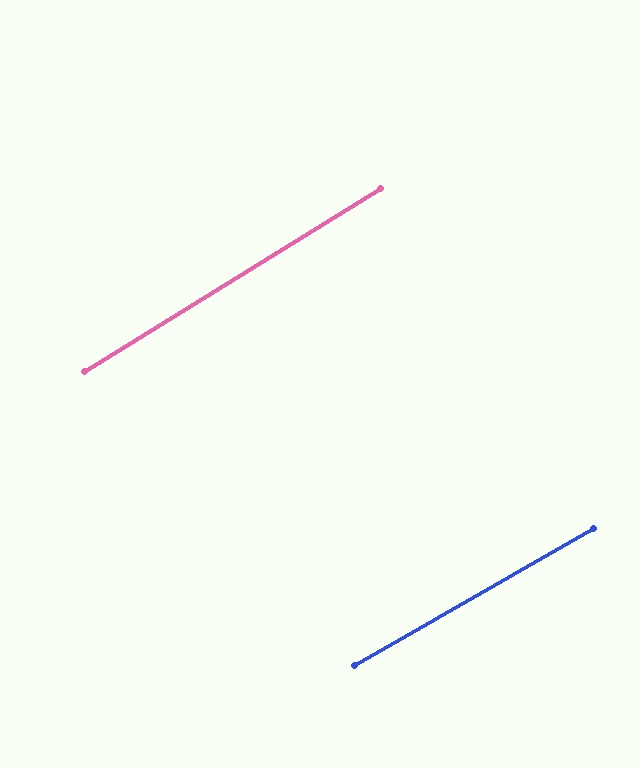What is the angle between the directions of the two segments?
Approximately 2 degrees.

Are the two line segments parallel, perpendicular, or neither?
Parallel — their directions differ by only 1.8°.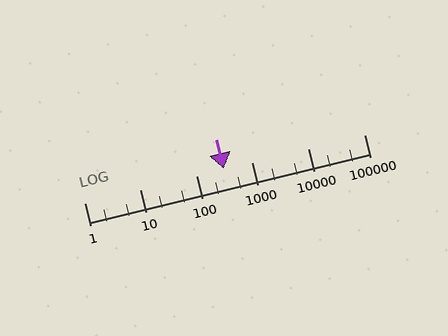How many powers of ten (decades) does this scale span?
The scale spans 5 decades, from 1 to 100000.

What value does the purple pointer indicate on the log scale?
The pointer indicates approximately 310.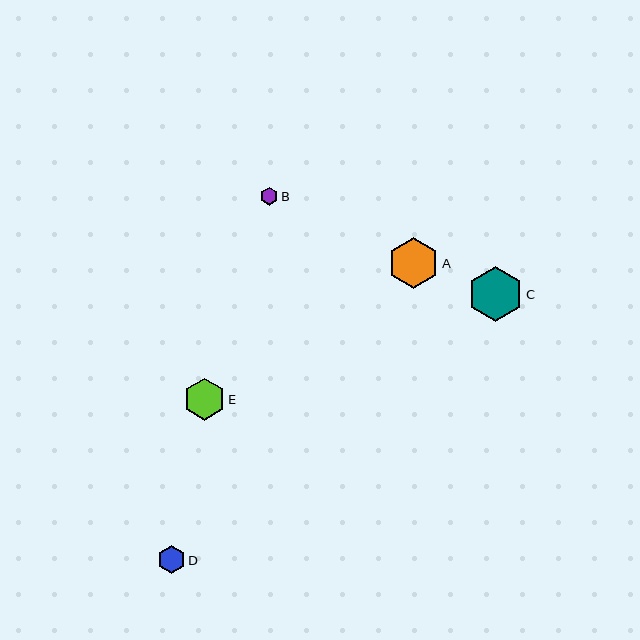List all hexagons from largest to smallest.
From largest to smallest: C, A, E, D, B.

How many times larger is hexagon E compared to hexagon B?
Hexagon E is approximately 2.3 times the size of hexagon B.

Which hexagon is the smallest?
Hexagon B is the smallest with a size of approximately 18 pixels.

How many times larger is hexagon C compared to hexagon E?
Hexagon C is approximately 1.3 times the size of hexagon E.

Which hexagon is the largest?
Hexagon C is the largest with a size of approximately 56 pixels.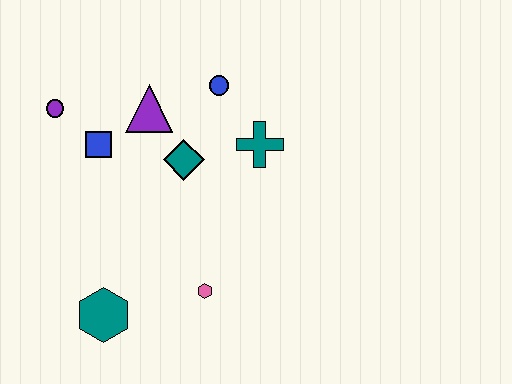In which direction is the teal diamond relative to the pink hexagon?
The teal diamond is above the pink hexagon.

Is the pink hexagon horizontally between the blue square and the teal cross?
Yes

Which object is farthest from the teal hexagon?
The blue circle is farthest from the teal hexagon.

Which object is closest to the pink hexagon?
The teal hexagon is closest to the pink hexagon.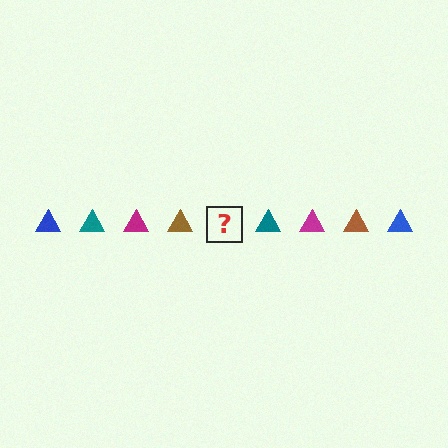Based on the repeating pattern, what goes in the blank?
The blank should be a blue triangle.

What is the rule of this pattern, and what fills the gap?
The rule is that the pattern cycles through blue, teal, magenta, brown triangles. The gap should be filled with a blue triangle.